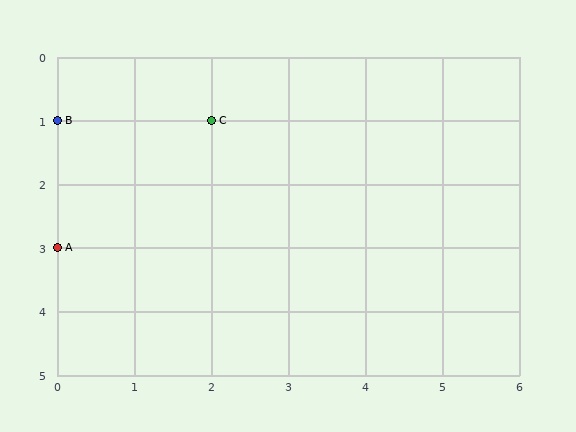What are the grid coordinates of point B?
Point B is at grid coordinates (0, 1).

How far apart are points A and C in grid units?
Points A and C are 2 columns and 2 rows apart (about 2.8 grid units diagonally).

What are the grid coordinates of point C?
Point C is at grid coordinates (2, 1).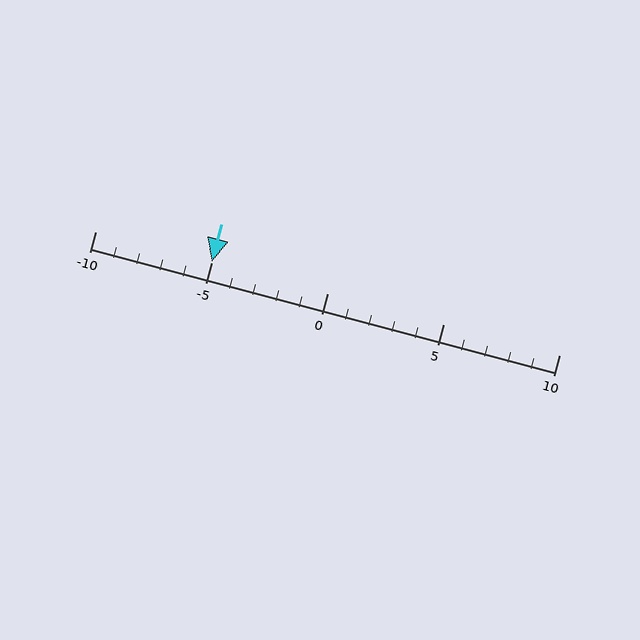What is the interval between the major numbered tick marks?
The major tick marks are spaced 5 units apart.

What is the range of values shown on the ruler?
The ruler shows values from -10 to 10.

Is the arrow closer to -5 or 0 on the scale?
The arrow is closer to -5.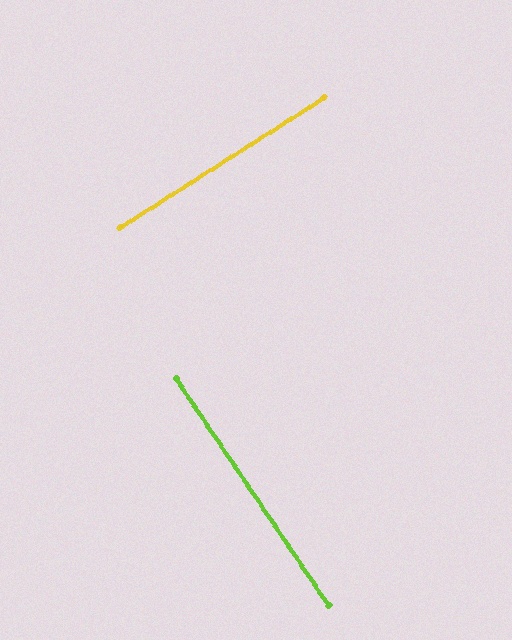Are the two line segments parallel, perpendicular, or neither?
Perpendicular — they meet at approximately 89°.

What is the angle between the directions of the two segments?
Approximately 89 degrees.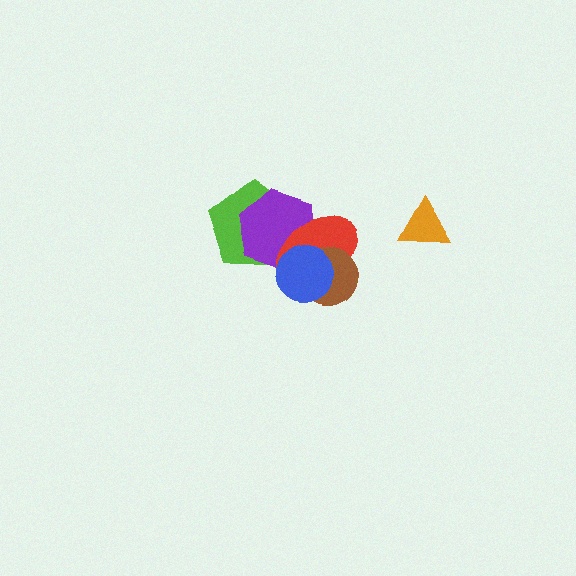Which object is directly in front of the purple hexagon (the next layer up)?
The red ellipse is directly in front of the purple hexagon.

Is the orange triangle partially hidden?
No, no other shape covers it.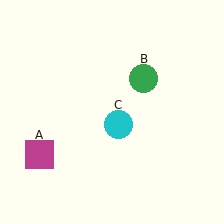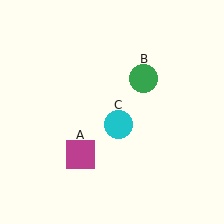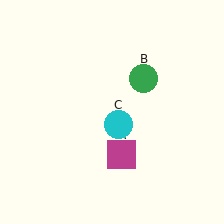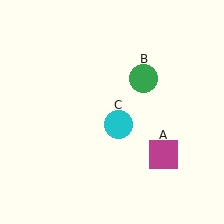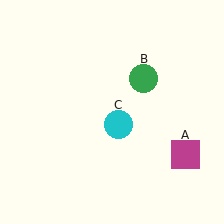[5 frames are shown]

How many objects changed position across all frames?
1 object changed position: magenta square (object A).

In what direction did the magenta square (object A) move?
The magenta square (object A) moved right.